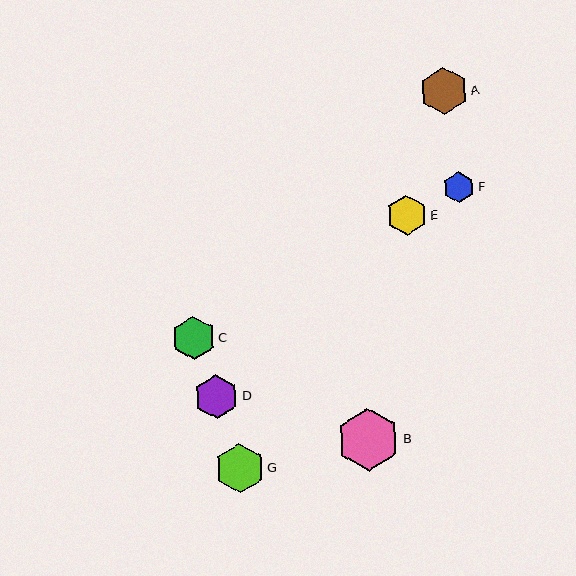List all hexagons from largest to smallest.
From largest to smallest: B, G, A, D, C, E, F.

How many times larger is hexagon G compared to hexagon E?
Hexagon G is approximately 1.2 times the size of hexagon E.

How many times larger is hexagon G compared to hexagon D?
Hexagon G is approximately 1.1 times the size of hexagon D.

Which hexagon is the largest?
Hexagon B is the largest with a size of approximately 62 pixels.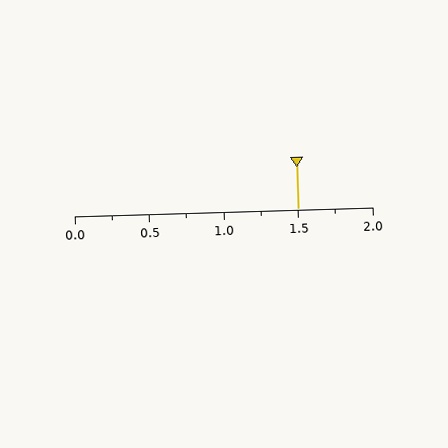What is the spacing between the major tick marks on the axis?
The major ticks are spaced 0.5 apart.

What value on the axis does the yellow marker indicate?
The marker indicates approximately 1.5.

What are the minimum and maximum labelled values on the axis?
The axis runs from 0.0 to 2.0.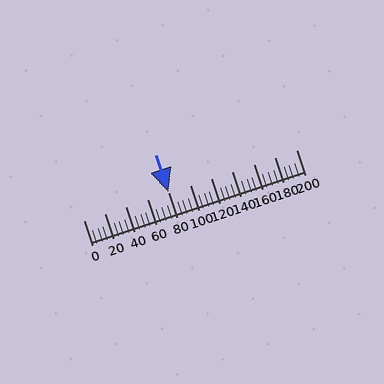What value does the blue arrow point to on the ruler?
The blue arrow points to approximately 80.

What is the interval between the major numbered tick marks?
The major tick marks are spaced 20 units apart.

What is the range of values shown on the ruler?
The ruler shows values from 0 to 200.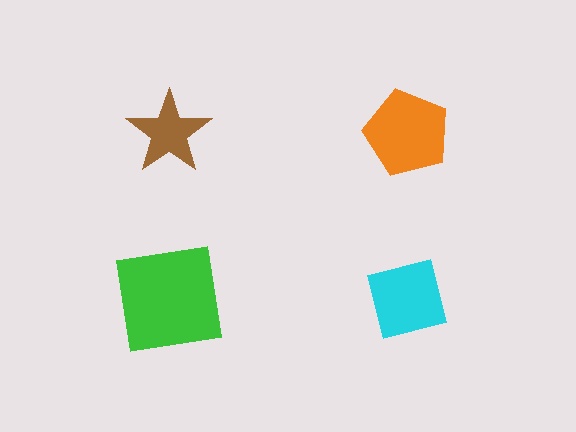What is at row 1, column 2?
An orange pentagon.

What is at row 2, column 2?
A cyan square.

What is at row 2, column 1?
A green square.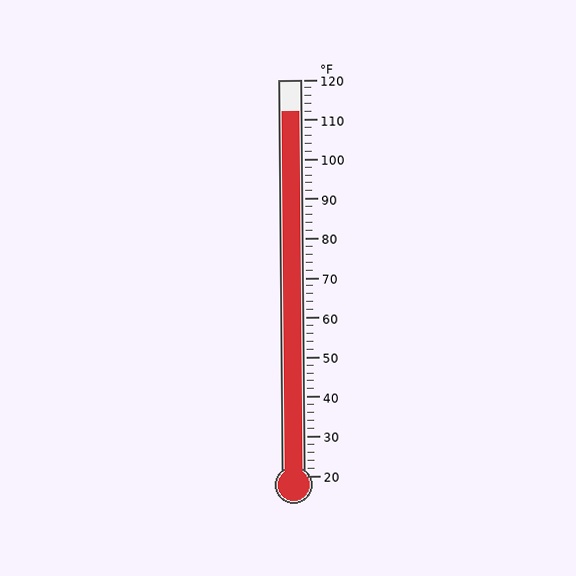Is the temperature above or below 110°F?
The temperature is above 110°F.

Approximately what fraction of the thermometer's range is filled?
The thermometer is filled to approximately 90% of its range.